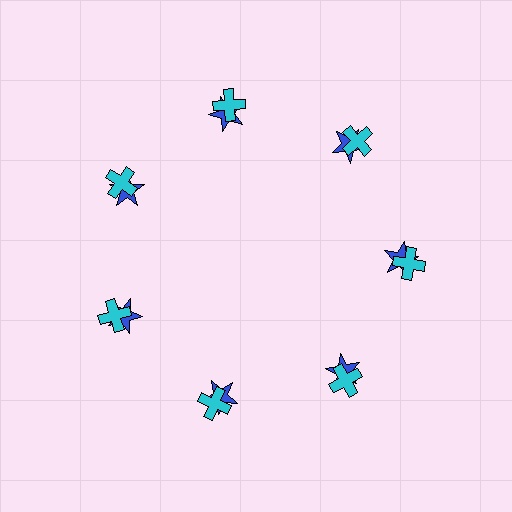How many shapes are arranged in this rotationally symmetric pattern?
There are 14 shapes, arranged in 7 groups of 2.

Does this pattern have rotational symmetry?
Yes, this pattern has 7-fold rotational symmetry. It looks the same after rotating 51 degrees around the center.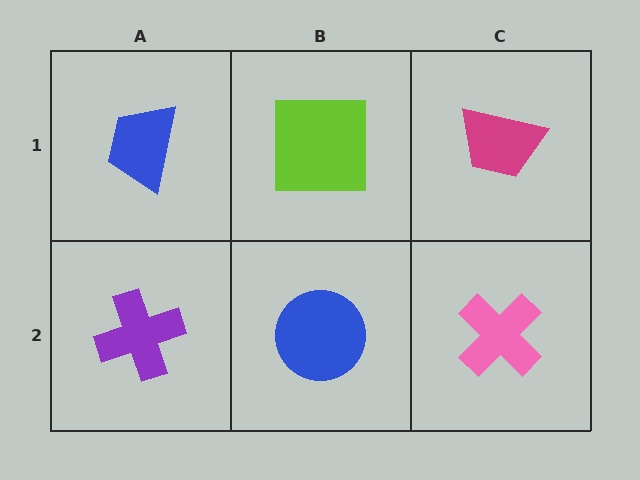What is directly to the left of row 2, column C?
A blue circle.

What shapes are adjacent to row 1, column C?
A pink cross (row 2, column C), a lime square (row 1, column B).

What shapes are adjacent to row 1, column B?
A blue circle (row 2, column B), a blue trapezoid (row 1, column A), a magenta trapezoid (row 1, column C).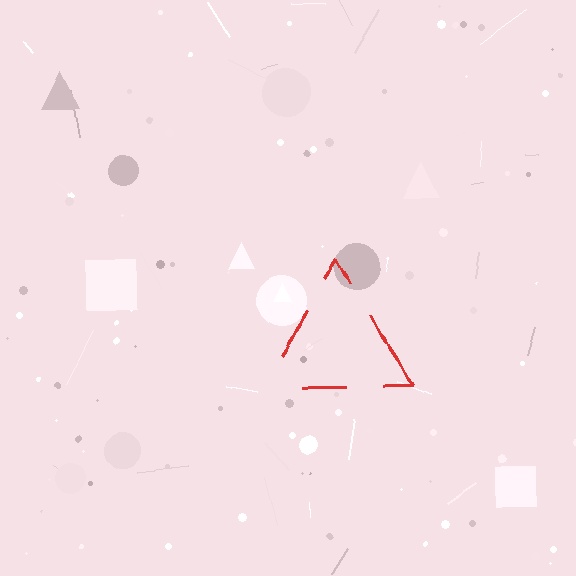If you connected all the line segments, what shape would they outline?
They would outline a triangle.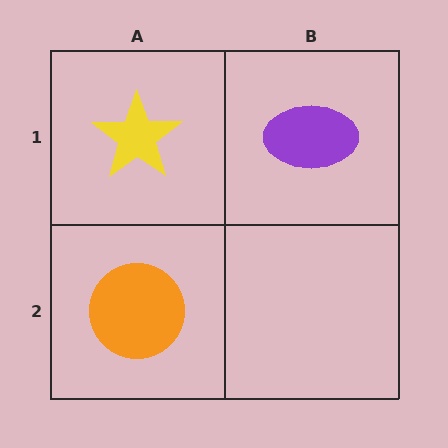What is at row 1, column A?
A yellow star.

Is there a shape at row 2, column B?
No, that cell is empty.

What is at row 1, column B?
A purple ellipse.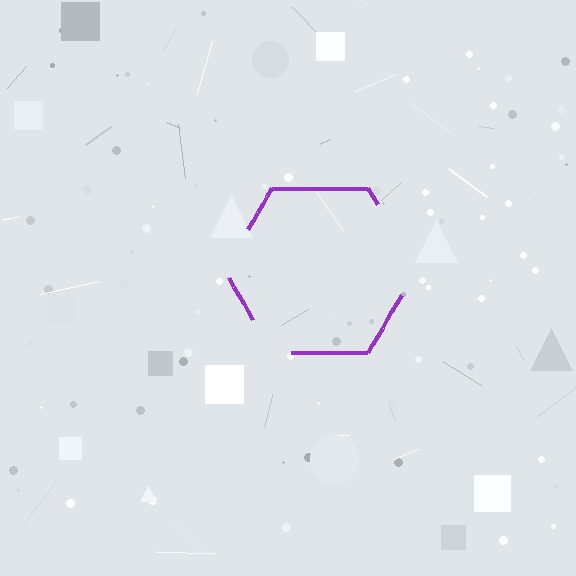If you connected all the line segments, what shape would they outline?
They would outline a hexagon.